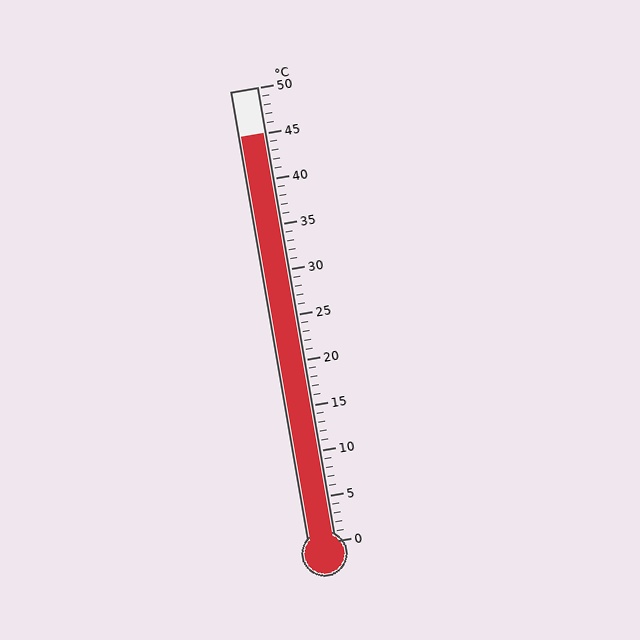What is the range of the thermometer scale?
The thermometer scale ranges from 0°C to 50°C.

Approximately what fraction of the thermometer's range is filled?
The thermometer is filled to approximately 90% of its range.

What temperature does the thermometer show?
The thermometer shows approximately 45°C.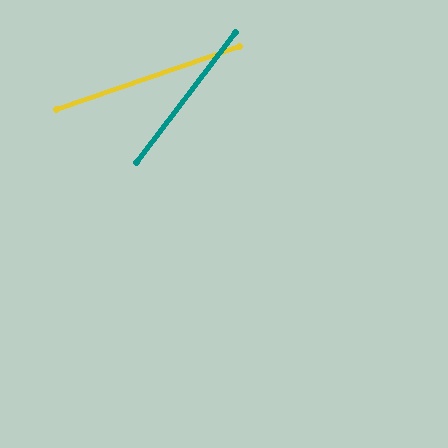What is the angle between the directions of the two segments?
Approximately 34 degrees.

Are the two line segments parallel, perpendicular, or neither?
Neither parallel nor perpendicular — they differ by about 34°.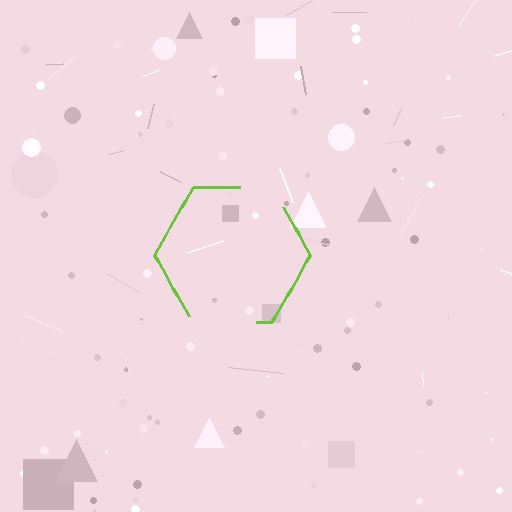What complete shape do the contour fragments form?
The contour fragments form a hexagon.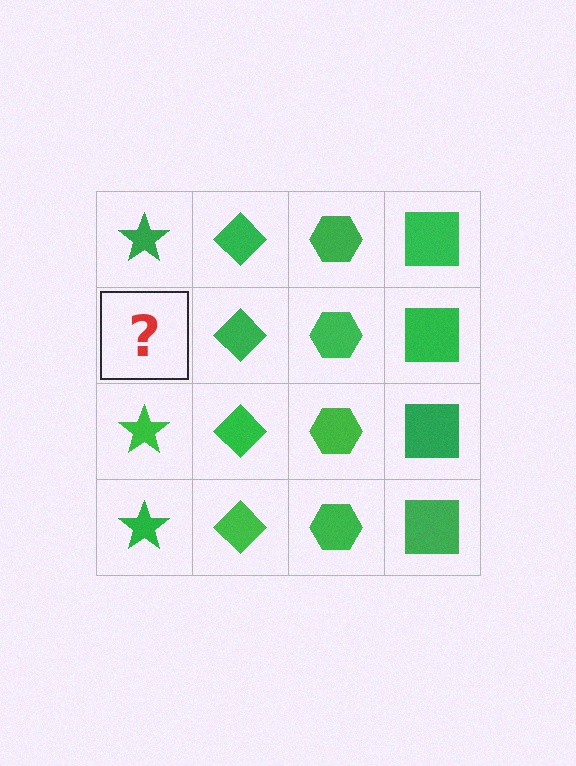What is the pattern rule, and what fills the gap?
The rule is that each column has a consistent shape. The gap should be filled with a green star.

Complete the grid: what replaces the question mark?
The question mark should be replaced with a green star.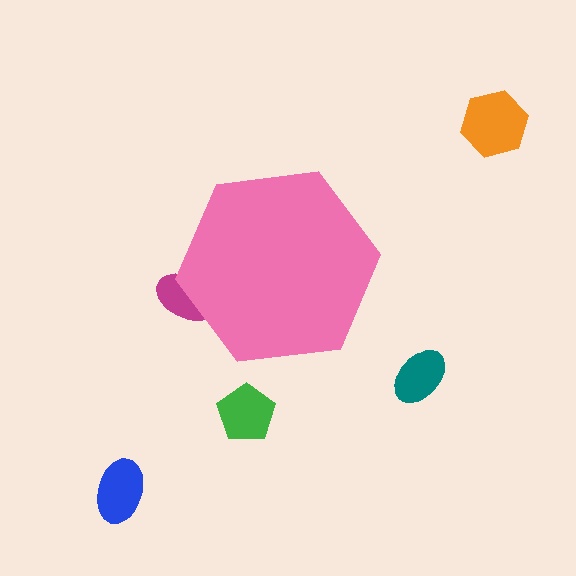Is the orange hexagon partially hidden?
No, the orange hexagon is fully visible.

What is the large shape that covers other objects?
A pink hexagon.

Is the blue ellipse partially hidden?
No, the blue ellipse is fully visible.